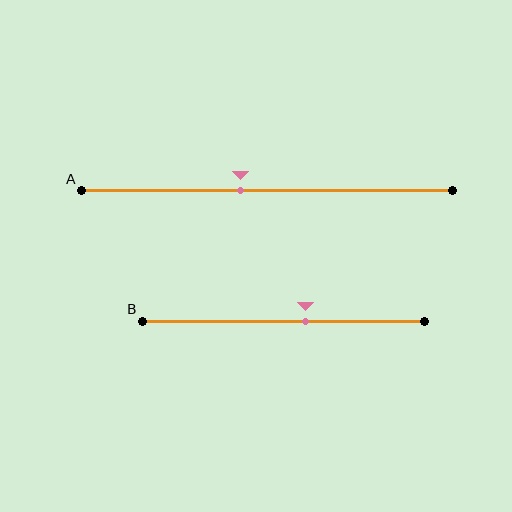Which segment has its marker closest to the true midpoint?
Segment A has its marker closest to the true midpoint.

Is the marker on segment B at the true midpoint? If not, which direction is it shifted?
No, the marker on segment B is shifted to the right by about 8% of the segment length.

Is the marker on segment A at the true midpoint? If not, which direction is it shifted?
No, the marker on segment A is shifted to the left by about 7% of the segment length.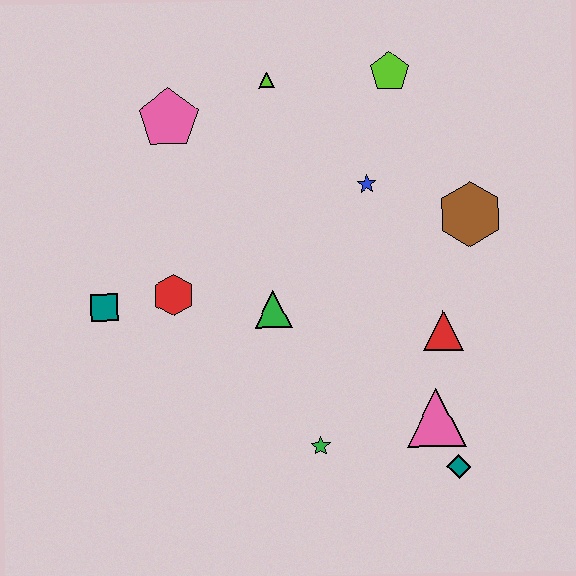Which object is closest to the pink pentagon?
The lime triangle is closest to the pink pentagon.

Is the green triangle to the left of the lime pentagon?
Yes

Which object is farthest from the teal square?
The teal diamond is farthest from the teal square.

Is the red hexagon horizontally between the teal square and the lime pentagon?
Yes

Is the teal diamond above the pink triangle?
No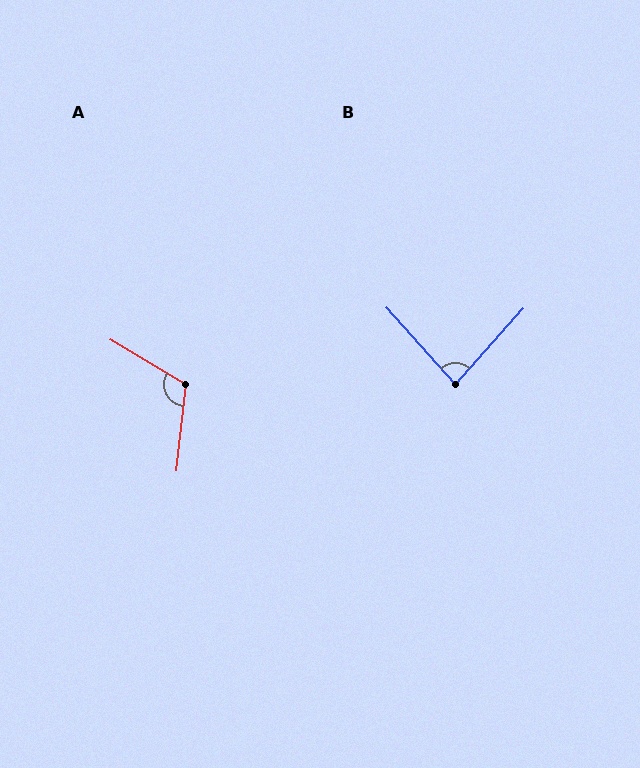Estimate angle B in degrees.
Approximately 84 degrees.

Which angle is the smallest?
B, at approximately 84 degrees.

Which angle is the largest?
A, at approximately 114 degrees.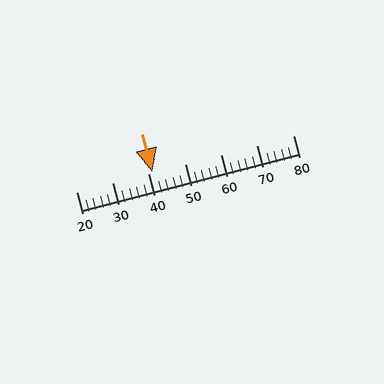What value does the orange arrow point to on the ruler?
The orange arrow points to approximately 41.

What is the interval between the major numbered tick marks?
The major tick marks are spaced 10 units apart.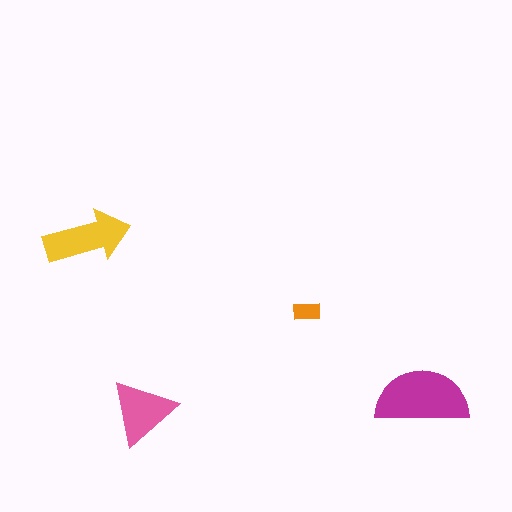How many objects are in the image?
There are 4 objects in the image.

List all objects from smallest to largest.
The orange rectangle, the pink triangle, the yellow arrow, the magenta semicircle.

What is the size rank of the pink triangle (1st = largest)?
3rd.